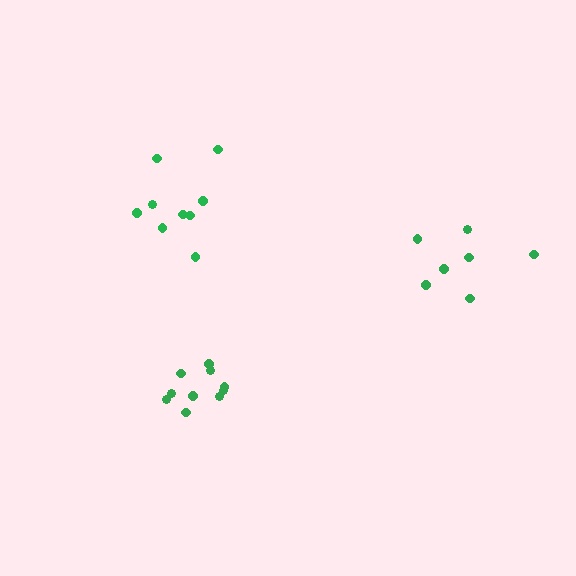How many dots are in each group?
Group 1: 10 dots, Group 2: 9 dots, Group 3: 7 dots (26 total).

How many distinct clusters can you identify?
There are 3 distinct clusters.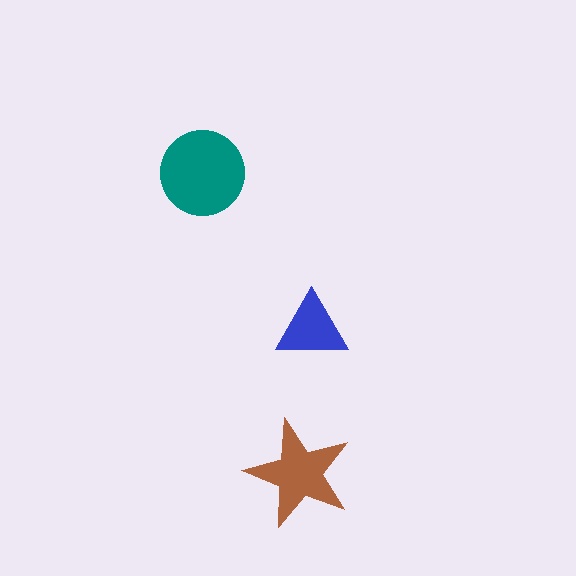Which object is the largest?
The teal circle.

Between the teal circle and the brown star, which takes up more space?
The teal circle.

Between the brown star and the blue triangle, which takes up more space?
The brown star.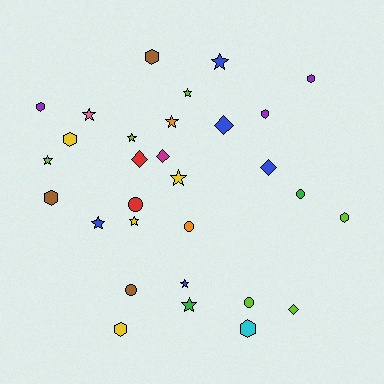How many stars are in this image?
There are 11 stars.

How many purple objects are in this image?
There are 3 purple objects.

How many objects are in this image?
There are 30 objects.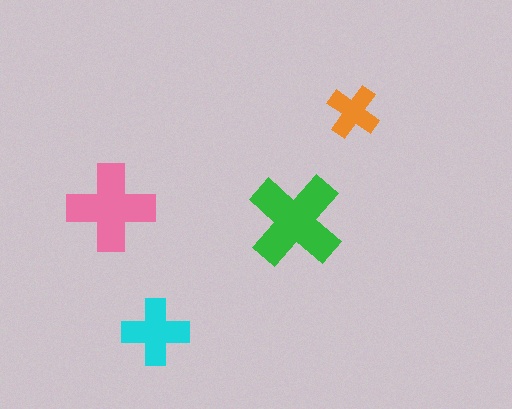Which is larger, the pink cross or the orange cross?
The pink one.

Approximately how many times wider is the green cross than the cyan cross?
About 1.5 times wider.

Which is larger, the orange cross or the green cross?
The green one.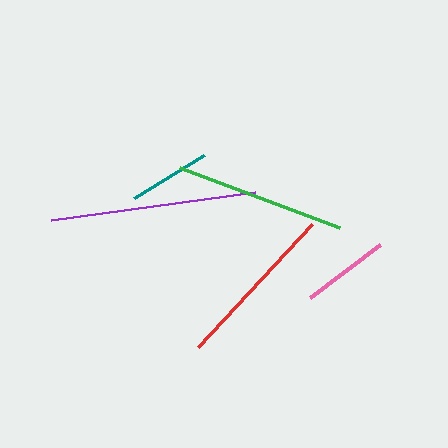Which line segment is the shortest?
The teal line is the shortest at approximately 82 pixels.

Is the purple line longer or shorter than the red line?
The purple line is longer than the red line.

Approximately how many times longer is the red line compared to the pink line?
The red line is approximately 1.9 times the length of the pink line.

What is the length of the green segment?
The green segment is approximately 171 pixels long.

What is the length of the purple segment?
The purple segment is approximately 206 pixels long.